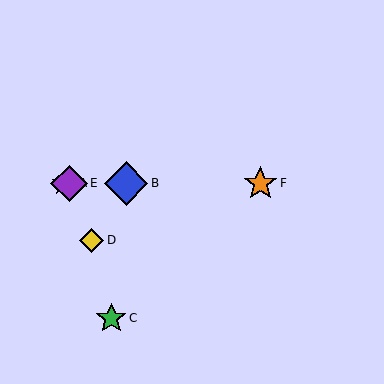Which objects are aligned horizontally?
Objects A, B, E, F are aligned horizontally.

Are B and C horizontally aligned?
No, B is at y≈183 and C is at y≈318.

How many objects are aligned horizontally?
4 objects (A, B, E, F) are aligned horizontally.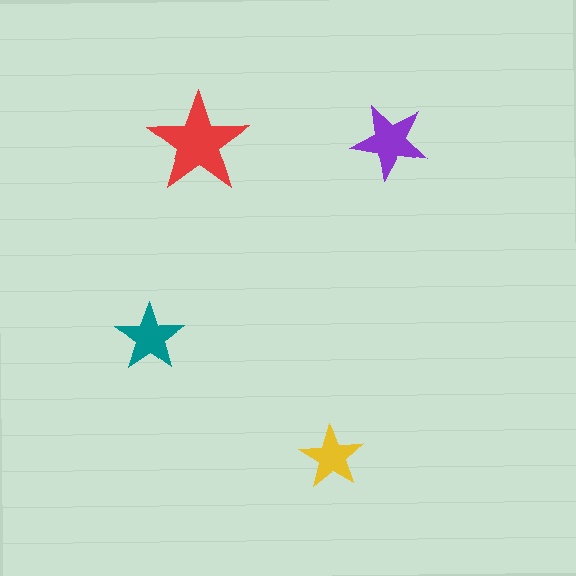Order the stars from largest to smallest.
the red one, the purple one, the teal one, the yellow one.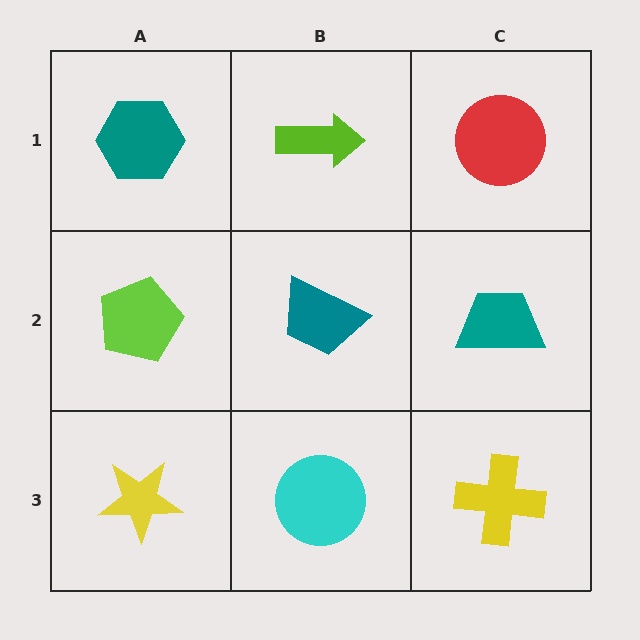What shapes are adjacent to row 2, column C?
A red circle (row 1, column C), a yellow cross (row 3, column C), a teal trapezoid (row 2, column B).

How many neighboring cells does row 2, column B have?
4.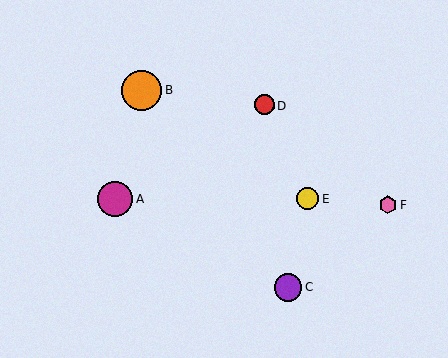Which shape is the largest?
The orange circle (labeled B) is the largest.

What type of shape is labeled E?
Shape E is a yellow circle.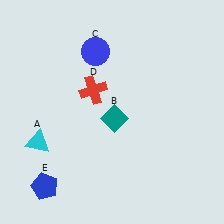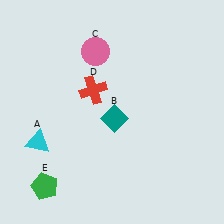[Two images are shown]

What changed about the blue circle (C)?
In Image 1, C is blue. In Image 2, it changed to pink.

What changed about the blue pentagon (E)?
In Image 1, E is blue. In Image 2, it changed to green.